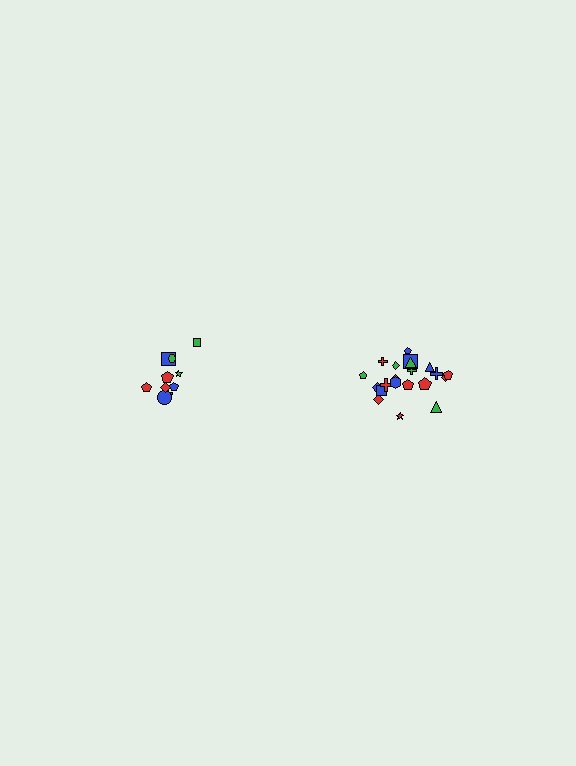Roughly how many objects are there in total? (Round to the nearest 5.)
Roughly 30 objects in total.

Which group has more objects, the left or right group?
The right group.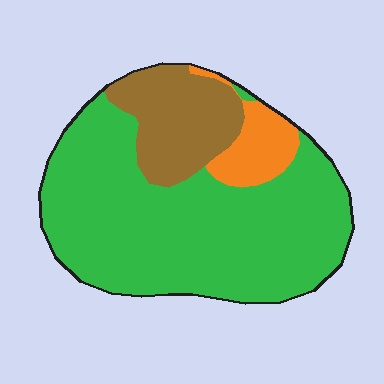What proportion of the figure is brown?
Brown takes up between a sixth and a third of the figure.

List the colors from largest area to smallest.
From largest to smallest: green, brown, orange.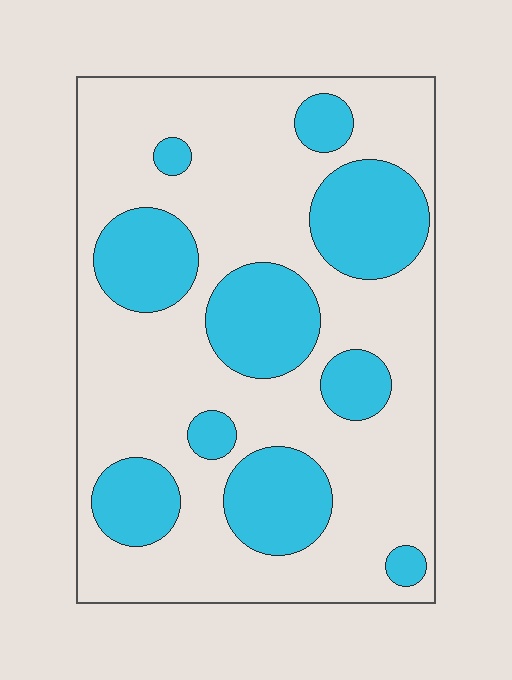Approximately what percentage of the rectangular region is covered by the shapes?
Approximately 30%.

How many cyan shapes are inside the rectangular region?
10.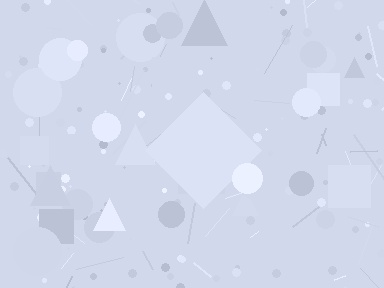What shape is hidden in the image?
A diamond is hidden in the image.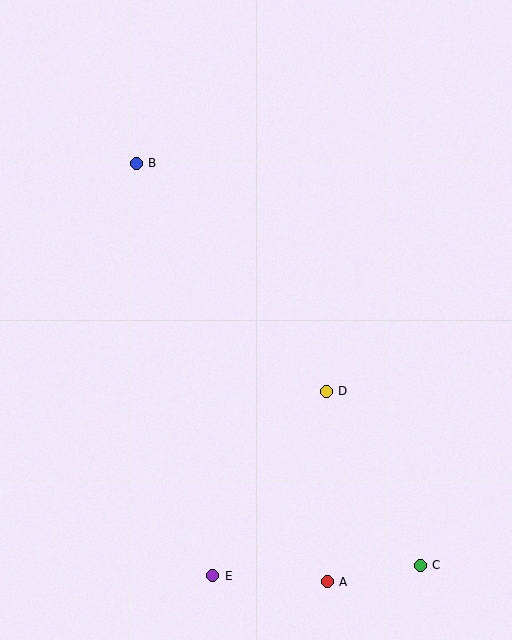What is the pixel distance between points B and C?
The distance between B and C is 492 pixels.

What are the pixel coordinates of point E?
Point E is at (213, 576).